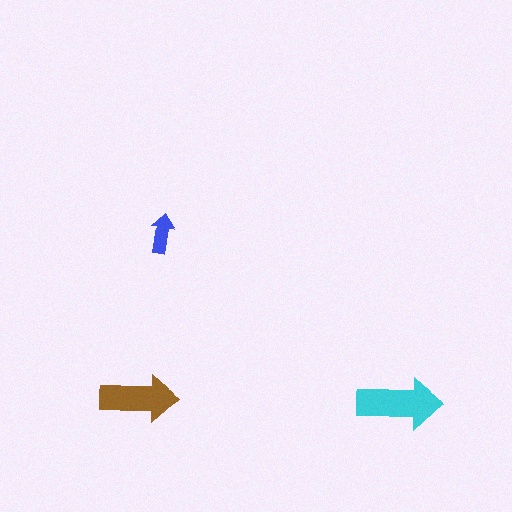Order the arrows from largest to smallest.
the cyan one, the brown one, the blue one.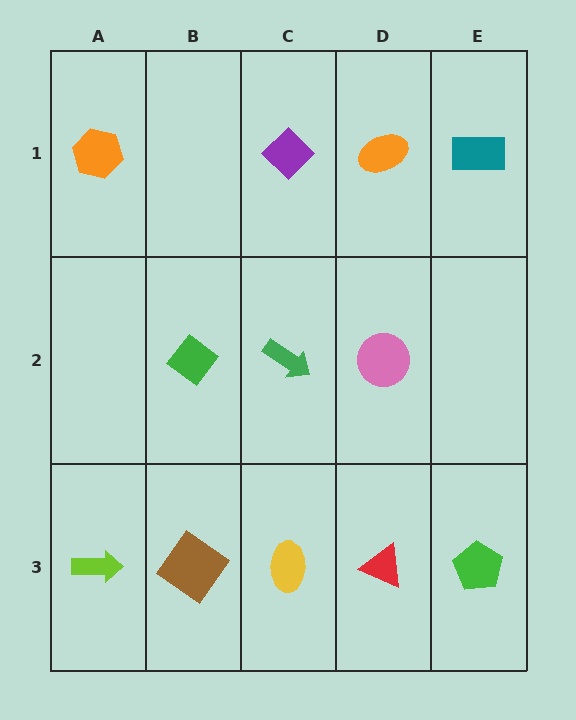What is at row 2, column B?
A green diamond.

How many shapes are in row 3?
5 shapes.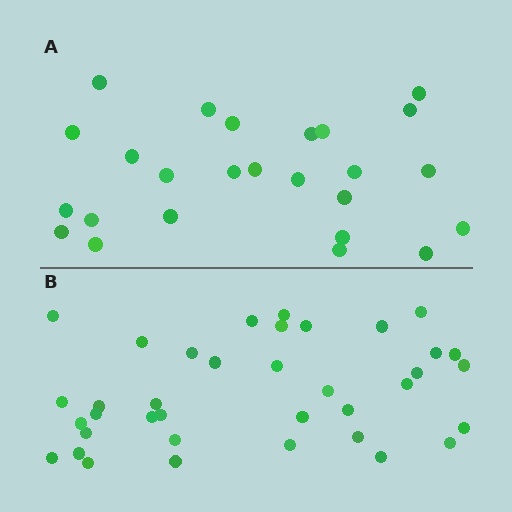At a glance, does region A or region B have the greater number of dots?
Region B (the bottom region) has more dots.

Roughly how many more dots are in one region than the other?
Region B has roughly 12 or so more dots than region A.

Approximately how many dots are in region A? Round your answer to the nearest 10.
About 20 dots. (The exact count is 25, which rounds to 20.)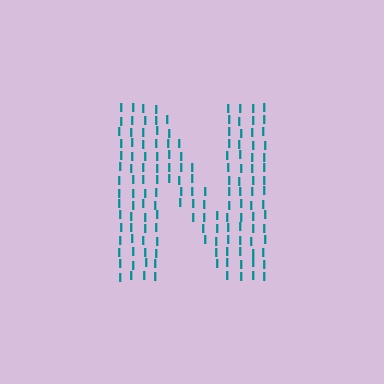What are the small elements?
The small elements are letter I's.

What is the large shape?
The large shape is the letter N.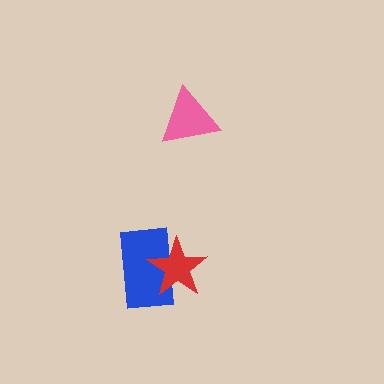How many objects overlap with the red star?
1 object overlaps with the red star.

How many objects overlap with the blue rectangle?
1 object overlaps with the blue rectangle.